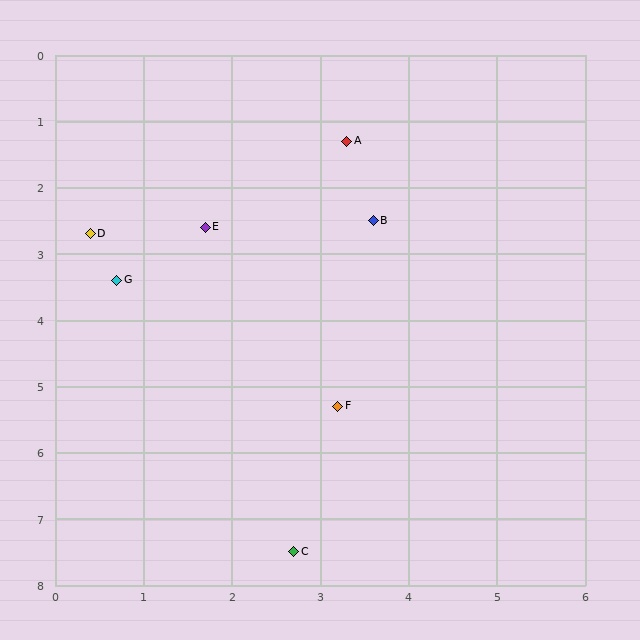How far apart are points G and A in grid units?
Points G and A are about 3.3 grid units apart.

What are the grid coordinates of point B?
Point B is at approximately (3.6, 2.5).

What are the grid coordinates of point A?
Point A is at approximately (3.3, 1.3).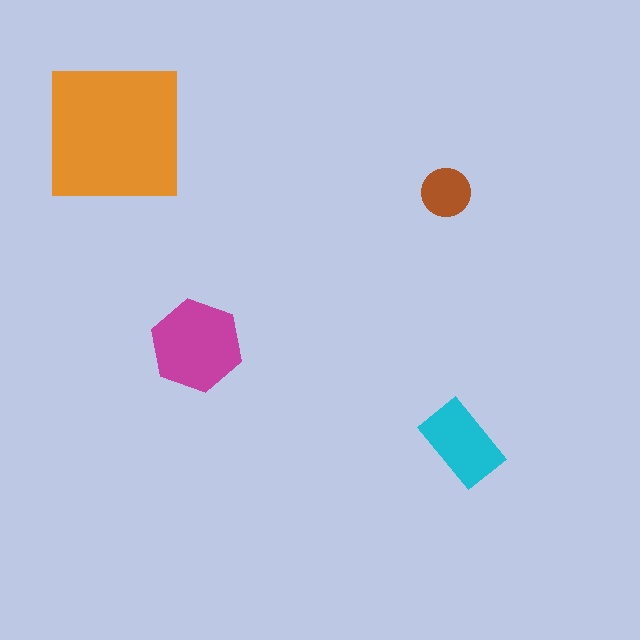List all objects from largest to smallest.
The orange square, the magenta hexagon, the cyan rectangle, the brown circle.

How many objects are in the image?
There are 4 objects in the image.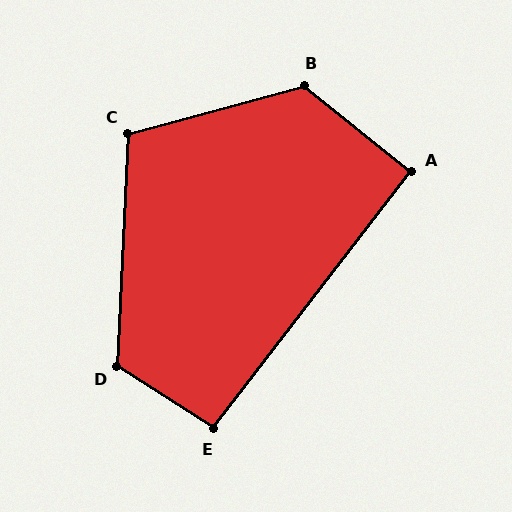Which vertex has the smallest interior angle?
A, at approximately 91 degrees.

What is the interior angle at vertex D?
Approximately 120 degrees (obtuse).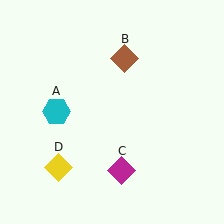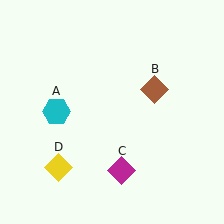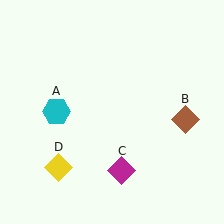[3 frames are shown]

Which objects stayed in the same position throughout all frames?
Cyan hexagon (object A) and magenta diamond (object C) and yellow diamond (object D) remained stationary.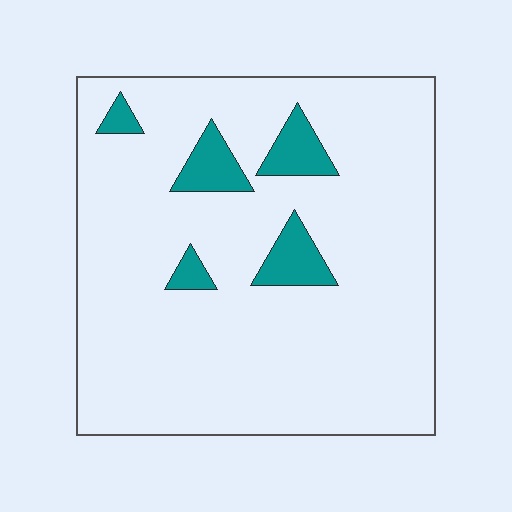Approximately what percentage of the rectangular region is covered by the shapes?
Approximately 10%.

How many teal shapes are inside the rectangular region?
5.